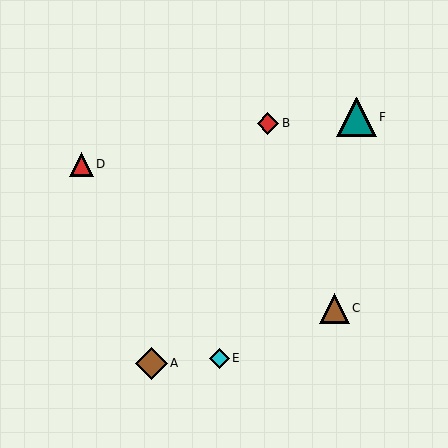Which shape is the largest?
The teal triangle (labeled F) is the largest.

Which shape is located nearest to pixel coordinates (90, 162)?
The red triangle (labeled D) at (82, 164) is nearest to that location.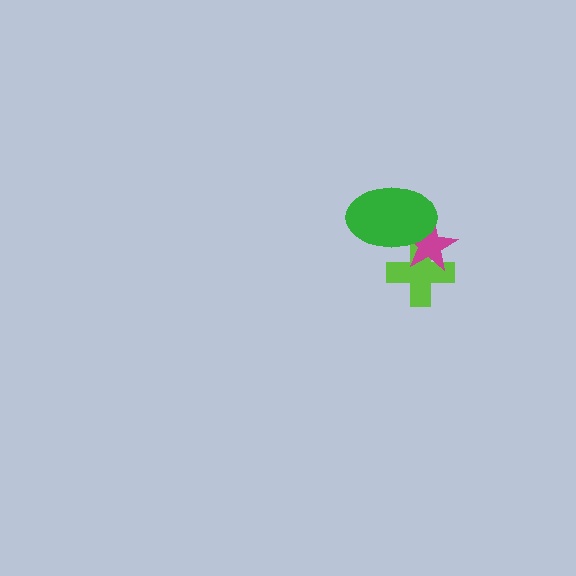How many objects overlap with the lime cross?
2 objects overlap with the lime cross.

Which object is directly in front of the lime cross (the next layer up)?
The magenta star is directly in front of the lime cross.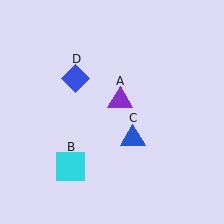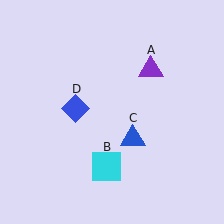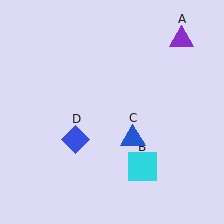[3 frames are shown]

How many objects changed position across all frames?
3 objects changed position: purple triangle (object A), cyan square (object B), blue diamond (object D).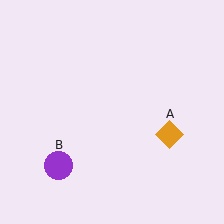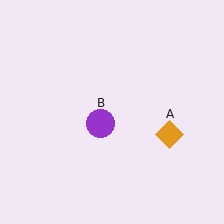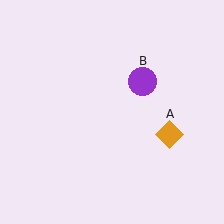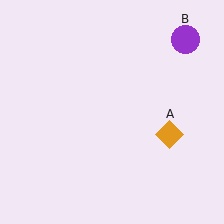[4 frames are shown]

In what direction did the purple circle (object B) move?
The purple circle (object B) moved up and to the right.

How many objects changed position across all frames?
1 object changed position: purple circle (object B).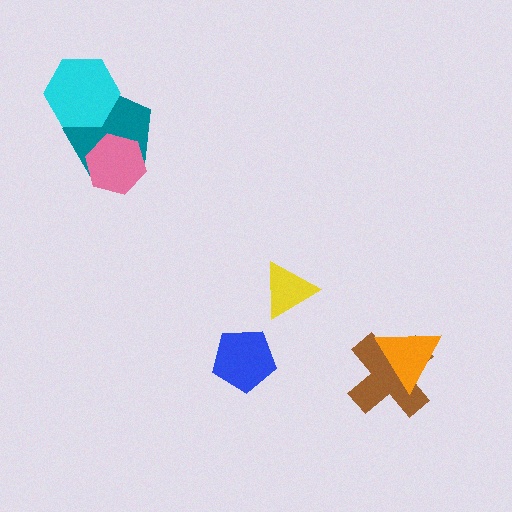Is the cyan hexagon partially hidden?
No, no other shape covers it.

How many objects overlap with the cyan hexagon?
1 object overlaps with the cyan hexagon.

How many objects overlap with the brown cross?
1 object overlaps with the brown cross.